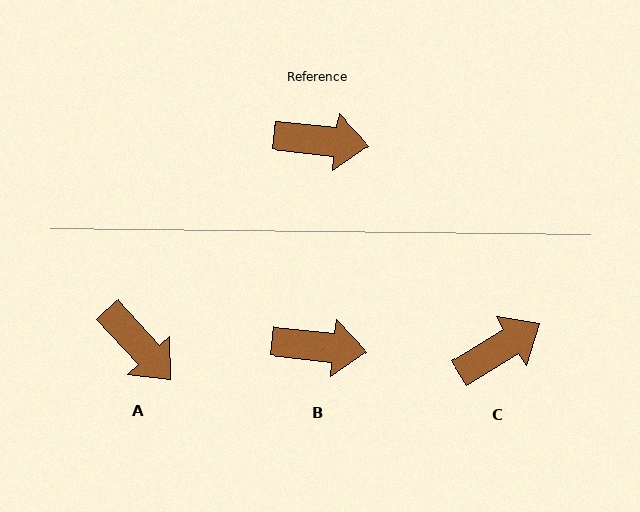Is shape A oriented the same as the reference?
No, it is off by about 42 degrees.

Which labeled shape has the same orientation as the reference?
B.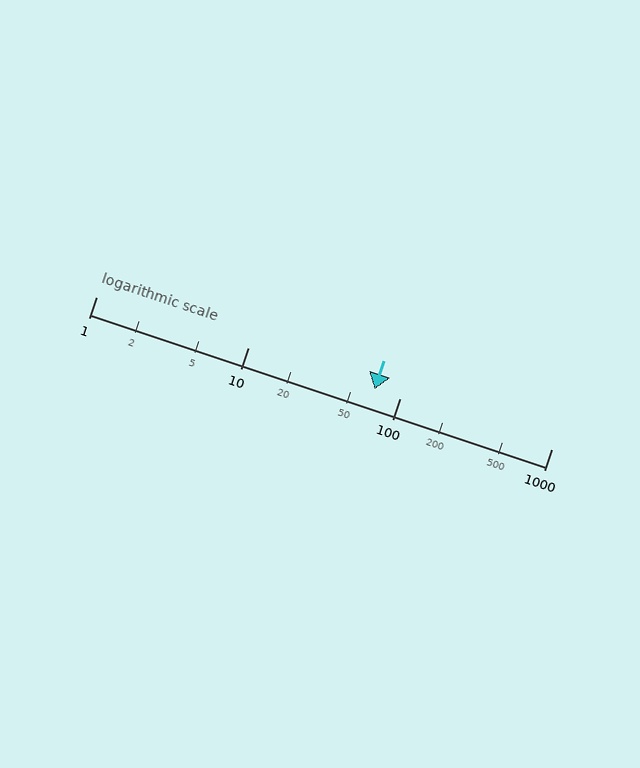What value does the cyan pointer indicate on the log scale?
The pointer indicates approximately 68.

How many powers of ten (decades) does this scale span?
The scale spans 3 decades, from 1 to 1000.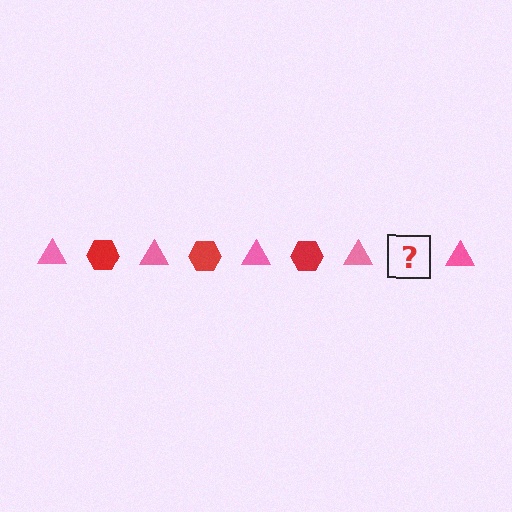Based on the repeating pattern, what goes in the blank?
The blank should be a red hexagon.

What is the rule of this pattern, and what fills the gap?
The rule is that the pattern alternates between pink triangle and red hexagon. The gap should be filled with a red hexagon.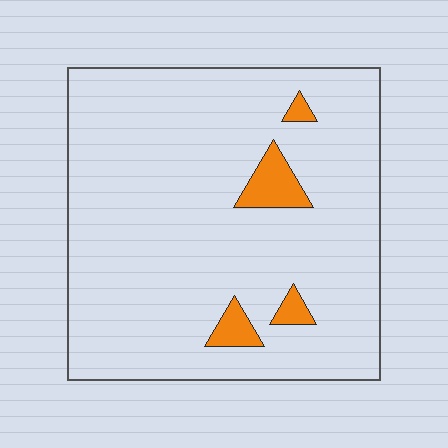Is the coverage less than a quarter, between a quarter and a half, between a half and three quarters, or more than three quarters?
Less than a quarter.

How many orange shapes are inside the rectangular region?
4.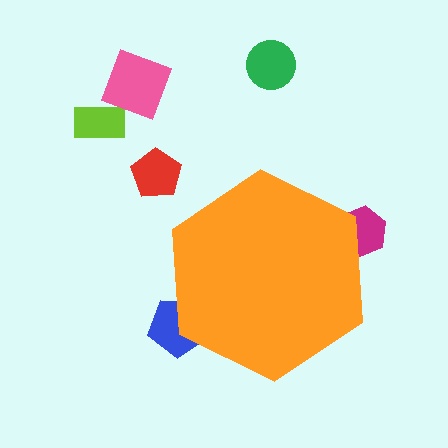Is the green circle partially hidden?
No, the green circle is fully visible.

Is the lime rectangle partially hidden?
No, the lime rectangle is fully visible.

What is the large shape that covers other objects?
An orange hexagon.